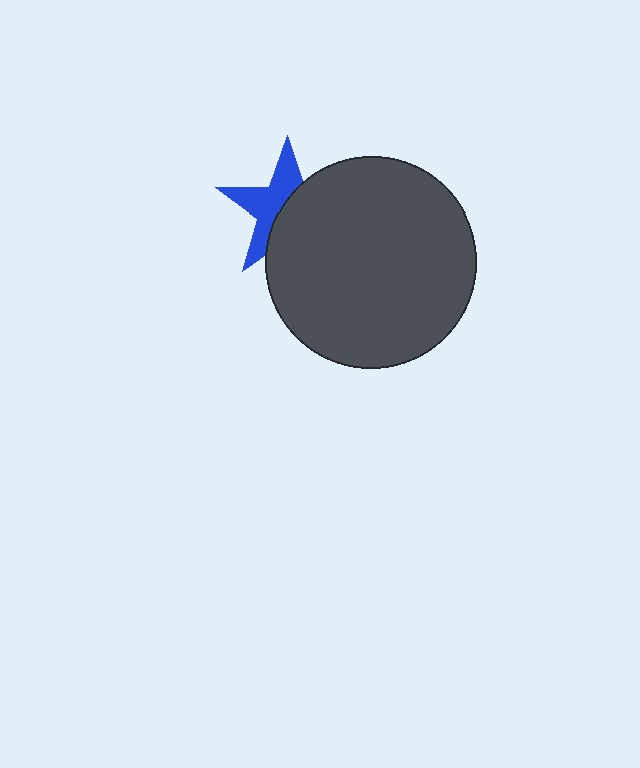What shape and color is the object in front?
The object in front is a dark gray circle.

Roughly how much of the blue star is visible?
About half of it is visible (roughly 49%).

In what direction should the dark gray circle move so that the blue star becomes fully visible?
The dark gray circle should move right. That is the shortest direction to clear the overlap and leave the blue star fully visible.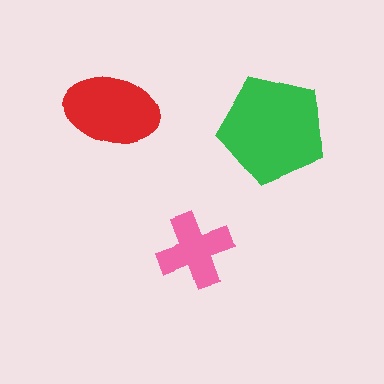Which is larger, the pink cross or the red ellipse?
The red ellipse.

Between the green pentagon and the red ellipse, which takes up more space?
The green pentagon.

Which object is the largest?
The green pentagon.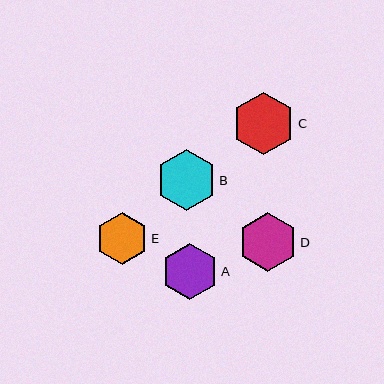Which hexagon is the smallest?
Hexagon E is the smallest with a size of approximately 53 pixels.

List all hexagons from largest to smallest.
From largest to smallest: C, B, D, A, E.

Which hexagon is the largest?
Hexagon C is the largest with a size of approximately 63 pixels.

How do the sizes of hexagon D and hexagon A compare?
Hexagon D and hexagon A are approximately the same size.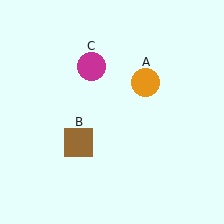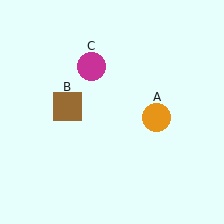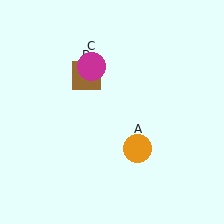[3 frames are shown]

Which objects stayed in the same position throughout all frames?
Magenta circle (object C) remained stationary.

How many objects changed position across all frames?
2 objects changed position: orange circle (object A), brown square (object B).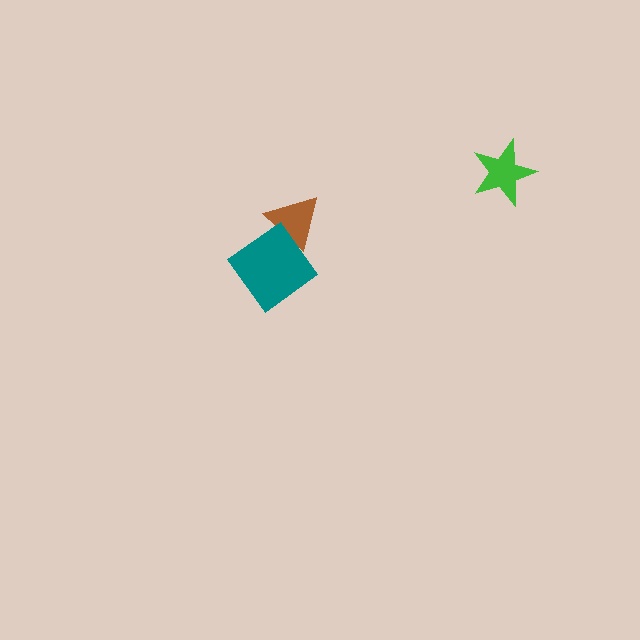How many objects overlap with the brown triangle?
1 object overlaps with the brown triangle.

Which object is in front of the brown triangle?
The teal diamond is in front of the brown triangle.